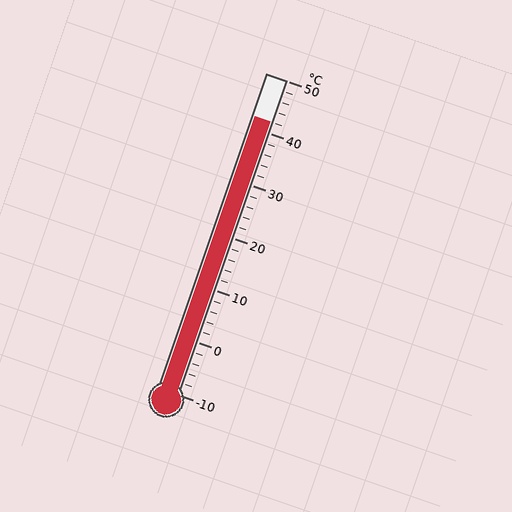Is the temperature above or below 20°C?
The temperature is above 20°C.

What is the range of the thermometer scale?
The thermometer scale ranges from -10°C to 50°C.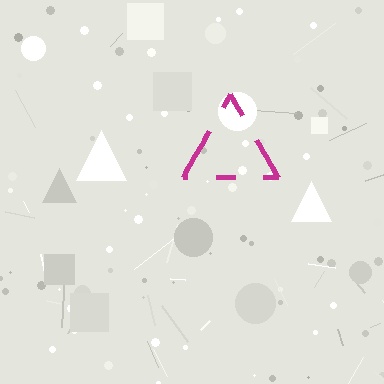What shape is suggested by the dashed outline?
The dashed outline suggests a triangle.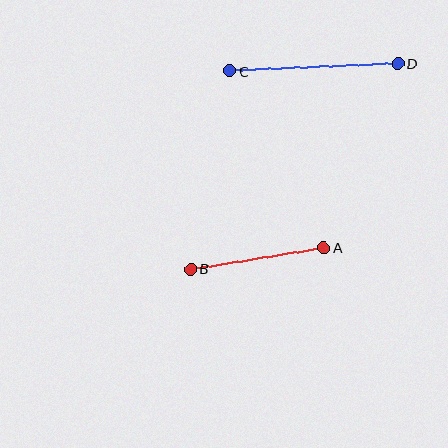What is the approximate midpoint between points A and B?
The midpoint is at approximately (257, 259) pixels.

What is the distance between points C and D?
The distance is approximately 168 pixels.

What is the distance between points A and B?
The distance is approximately 135 pixels.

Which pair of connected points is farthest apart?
Points C and D are farthest apart.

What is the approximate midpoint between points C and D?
The midpoint is at approximately (314, 67) pixels.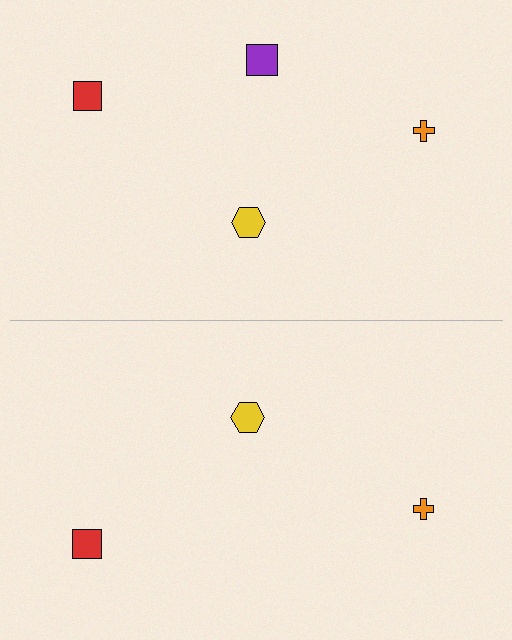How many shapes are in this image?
There are 7 shapes in this image.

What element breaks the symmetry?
A purple square is missing from the bottom side.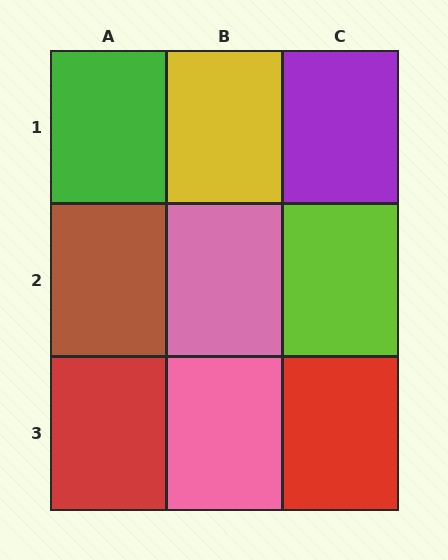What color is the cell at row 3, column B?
Pink.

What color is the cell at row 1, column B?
Yellow.